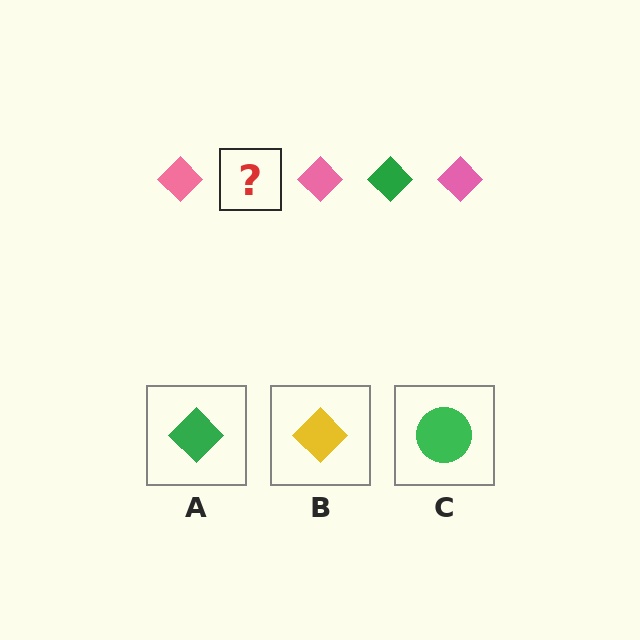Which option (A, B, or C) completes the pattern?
A.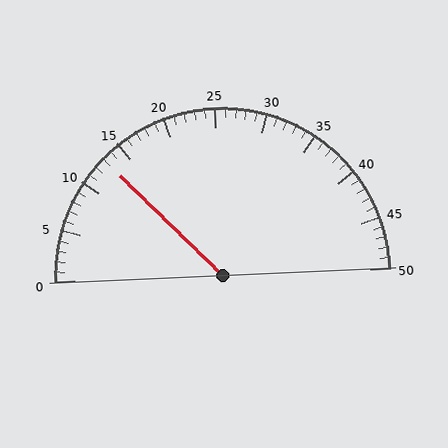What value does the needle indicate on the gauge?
The needle indicates approximately 13.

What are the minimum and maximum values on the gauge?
The gauge ranges from 0 to 50.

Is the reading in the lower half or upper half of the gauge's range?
The reading is in the lower half of the range (0 to 50).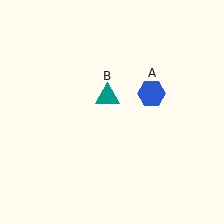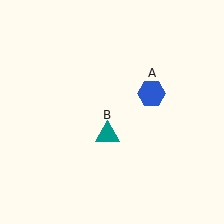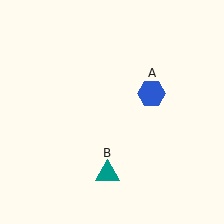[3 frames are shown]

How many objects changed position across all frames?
1 object changed position: teal triangle (object B).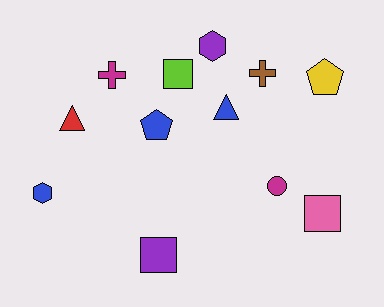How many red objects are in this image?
There is 1 red object.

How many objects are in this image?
There are 12 objects.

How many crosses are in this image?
There are 2 crosses.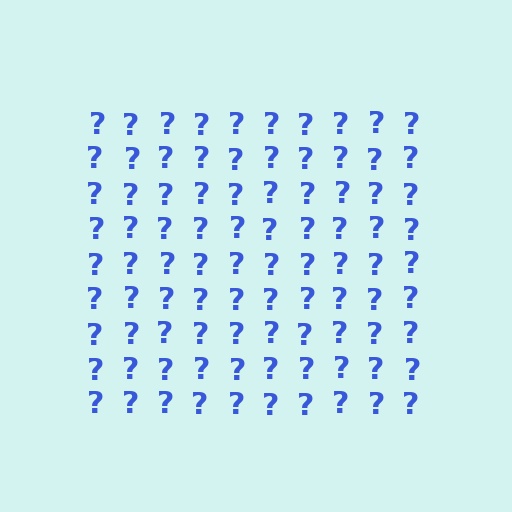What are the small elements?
The small elements are question marks.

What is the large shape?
The large shape is a square.